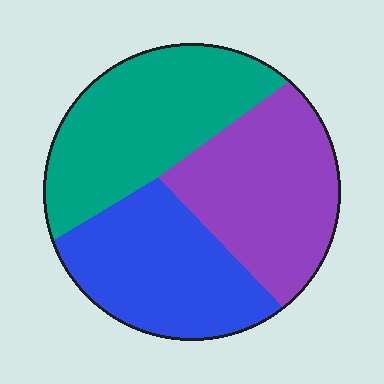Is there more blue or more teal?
Teal.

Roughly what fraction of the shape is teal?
Teal takes up about three eighths (3/8) of the shape.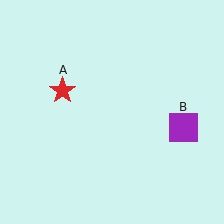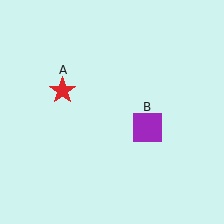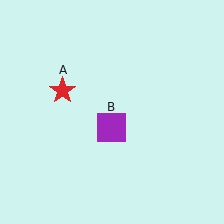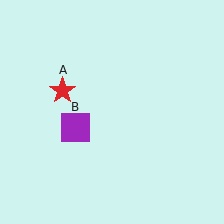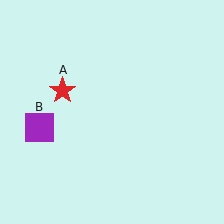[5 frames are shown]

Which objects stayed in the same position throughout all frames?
Red star (object A) remained stationary.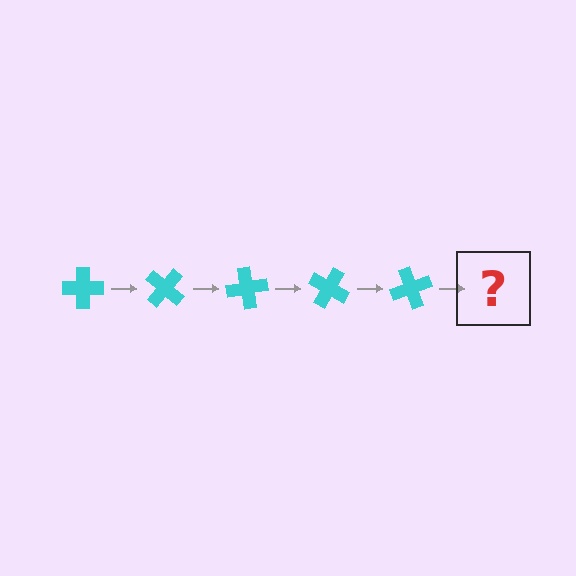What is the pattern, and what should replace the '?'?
The pattern is that the cross rotates 40 degrees each step. The '?' should be a cyan cross rotated 200 degrees.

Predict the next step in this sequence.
The next step is a cyan cross rotated 200 degrees.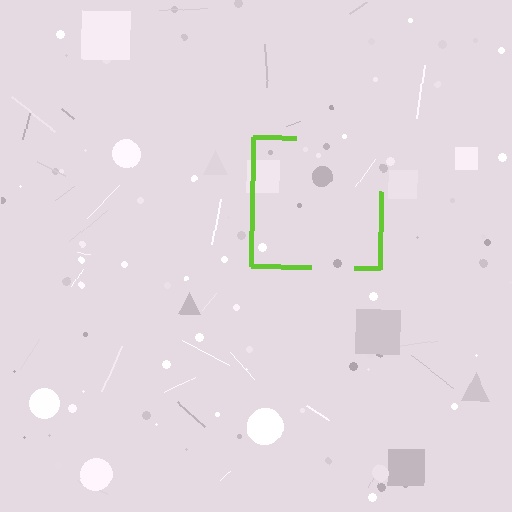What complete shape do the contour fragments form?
The contour fragments form a square.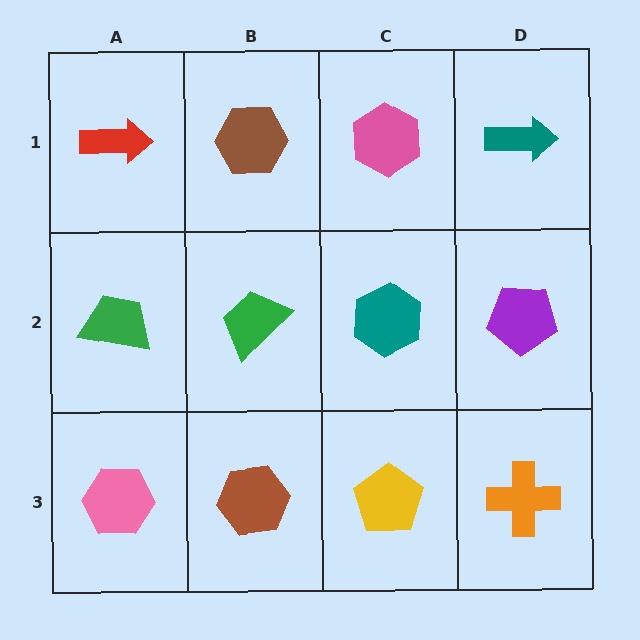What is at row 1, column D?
A teal arrow.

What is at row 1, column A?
A red arrow.